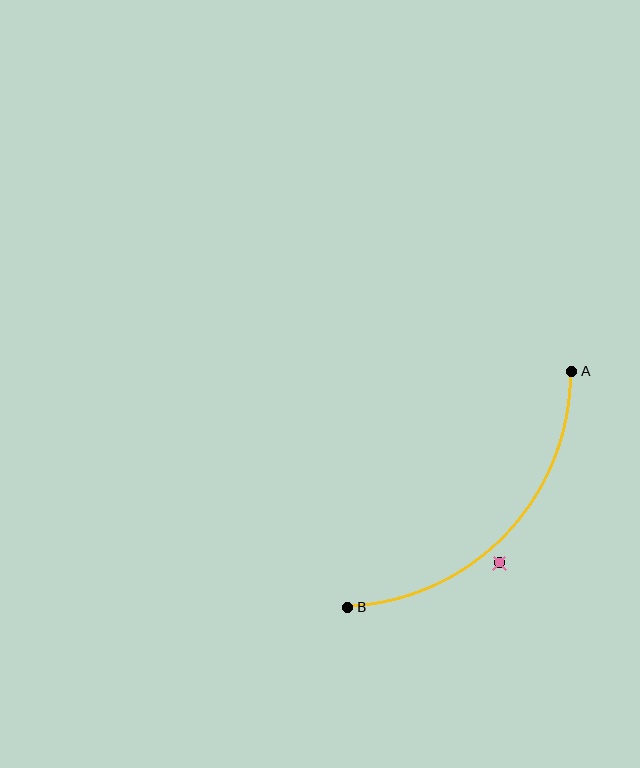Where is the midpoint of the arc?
The arc midpoint is the point on the curve farthest from the straight line joining A and B. It sits below and to the right of that line.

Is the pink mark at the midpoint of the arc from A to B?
No — the pink mark does not lie on the arc at all. It sits slightly outside the curve.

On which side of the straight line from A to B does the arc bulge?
The arc bulges below and to the right of the straight line connecting A and B.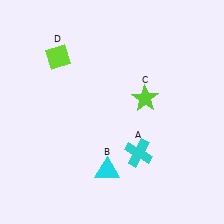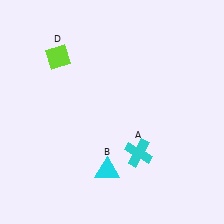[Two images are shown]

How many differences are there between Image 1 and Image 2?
There is 1 difference between the two images.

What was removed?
The lime star (C) was removed in Image 2.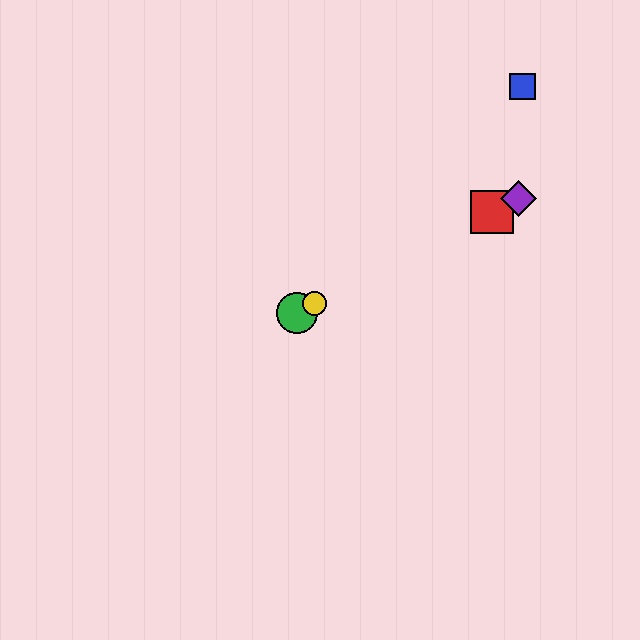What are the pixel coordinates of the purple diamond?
The purple diamond is at (518, 198).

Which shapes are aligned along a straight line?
The red square, the green circle, the yellow circle, the purple diamond are aligned along a straight line.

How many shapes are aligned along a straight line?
4 shapes (the red square, the green circle, the yellow circle, the purple diamond) are aligned along a straight line.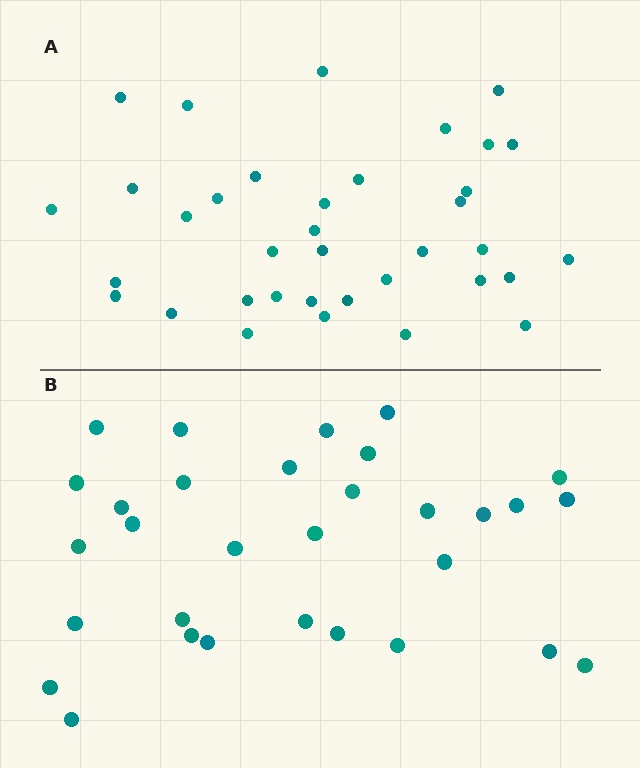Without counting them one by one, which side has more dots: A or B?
Region A (the top region) has more dots.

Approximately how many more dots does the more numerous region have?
Region A has about 5 more dots than region B.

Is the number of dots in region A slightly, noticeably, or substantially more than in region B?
Region A has only slightly more — the two regions are fairly close. The ratio is roughly 1.2 to 1.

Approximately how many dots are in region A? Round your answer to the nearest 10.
About 40 dots. (The exact count is 36, which rounds to 40.)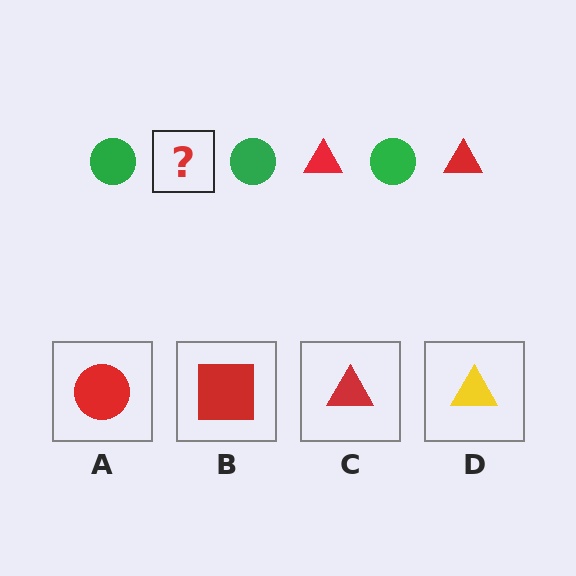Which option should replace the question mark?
Option C.